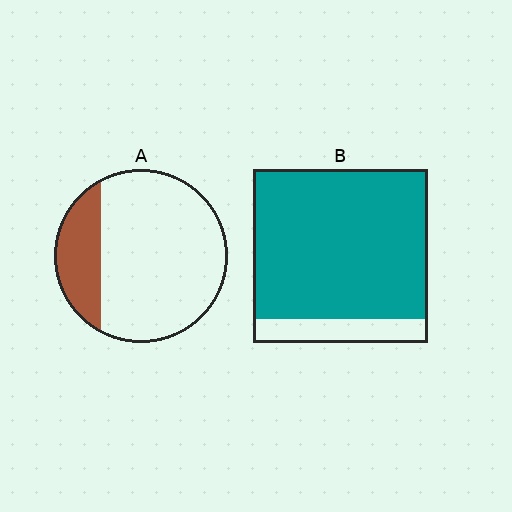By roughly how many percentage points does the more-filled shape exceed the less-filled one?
By roughly 65 percentage points (B over A).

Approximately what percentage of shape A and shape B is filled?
A is approximately 20% and B is approximately 85%.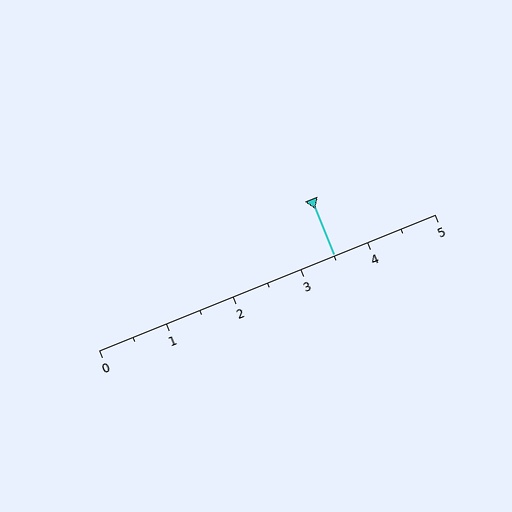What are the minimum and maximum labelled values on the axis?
The axis runs from 0 to 5.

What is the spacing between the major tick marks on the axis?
The major ticks are spaced 1 apart.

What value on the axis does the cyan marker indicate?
The marker indicates approximately 3.5.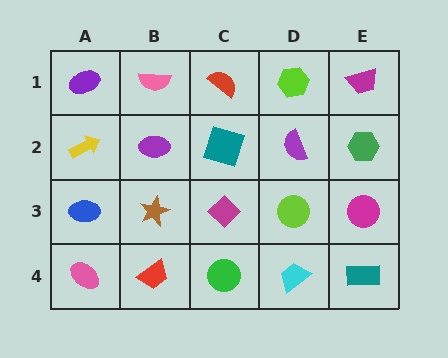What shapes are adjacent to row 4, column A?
A blue ellipse (row 3, column A), a red trapezoid (row 4, column B).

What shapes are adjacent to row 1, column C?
A teal square (row 2, column C), a pink semicircle (row 1, column B), a lime hexagon (row 1, column D).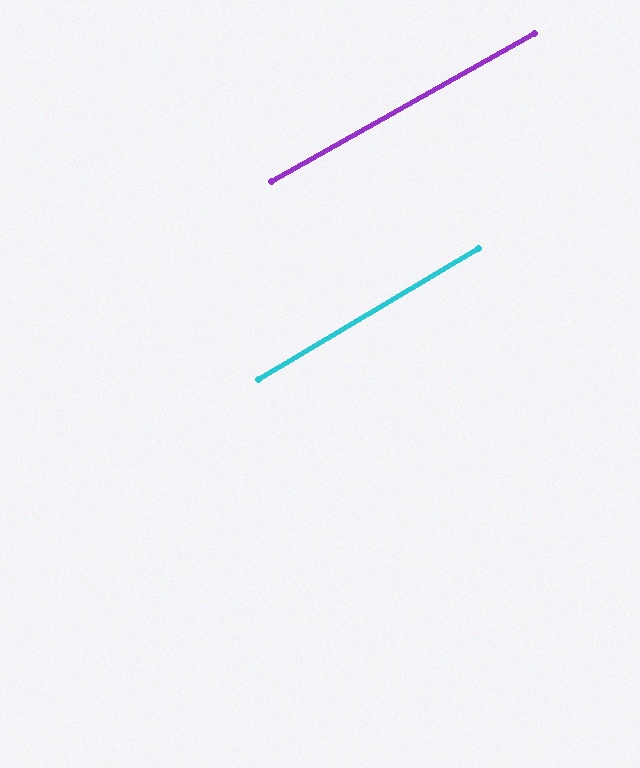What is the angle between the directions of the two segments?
Approximately 1 degree.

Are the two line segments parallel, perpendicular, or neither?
Parallel — their directions differ by only 1.2°.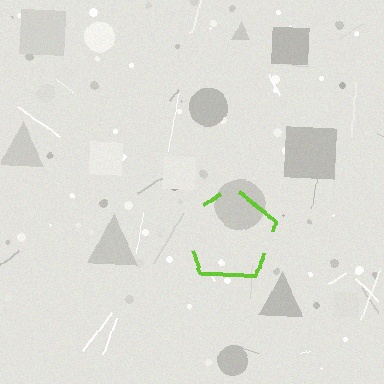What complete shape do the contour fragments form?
The contour fragments form a pentagon.